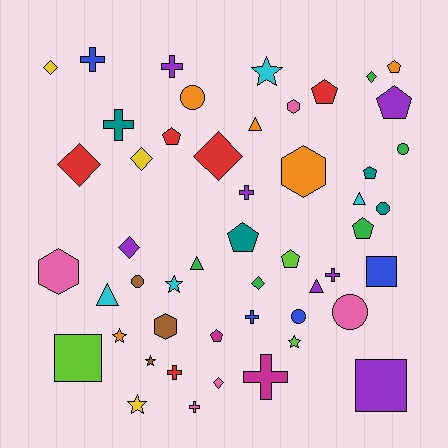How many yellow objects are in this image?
There are 3 yellow objects.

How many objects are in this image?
There are 50 objects.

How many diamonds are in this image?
There are 8 diamonds.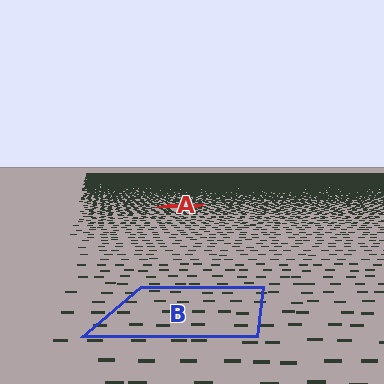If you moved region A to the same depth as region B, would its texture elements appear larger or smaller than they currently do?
They would appear larger. At a closer depth, the same texture elements are projected at a bigger on-screen size.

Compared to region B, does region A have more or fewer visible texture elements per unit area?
Region A has more texture elements per unit area — they are packed more densely because it is farther away.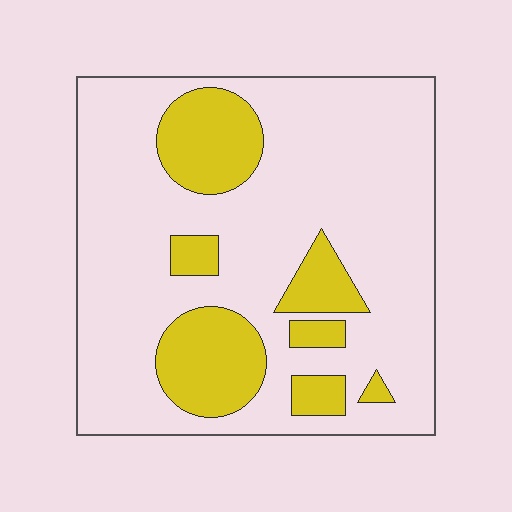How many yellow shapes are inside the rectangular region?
7.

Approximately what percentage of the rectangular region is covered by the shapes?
Approximately 25%.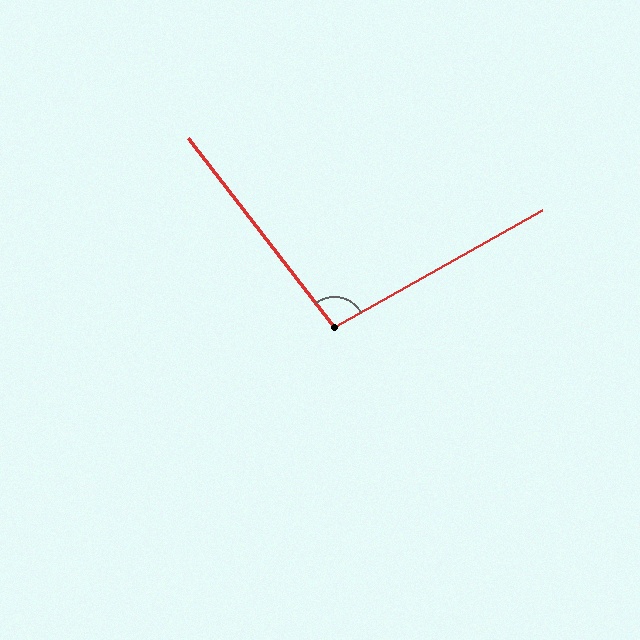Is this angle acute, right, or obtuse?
It is obtuse.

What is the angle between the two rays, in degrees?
Approximately 98 degrees.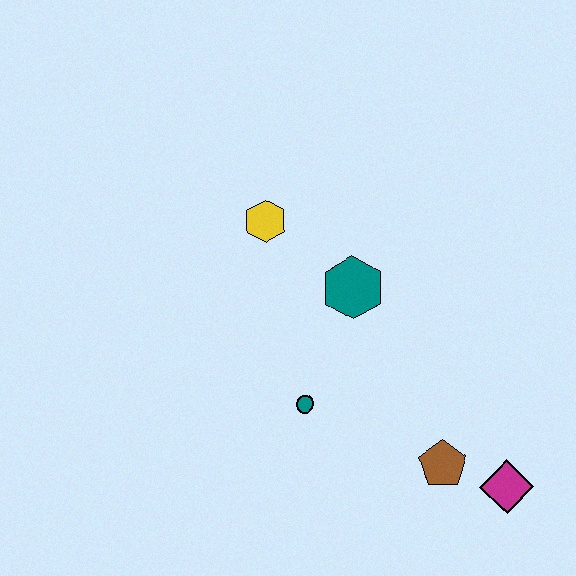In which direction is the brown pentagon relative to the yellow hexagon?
The brown pentagon is below the yellow hexagon.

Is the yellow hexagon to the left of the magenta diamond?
Yes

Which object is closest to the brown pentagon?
The magenta diamond is closest to the brown pentagon.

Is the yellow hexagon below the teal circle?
No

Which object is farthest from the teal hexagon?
The magenta diamond is farthest from the teal hexagon.